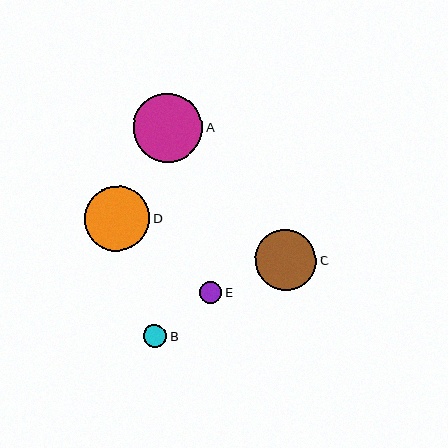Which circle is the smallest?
Circle E is the smallest with a size of approximately 22 pixels.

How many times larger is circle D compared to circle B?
Circle D is approximately 2.8 times the size of circle B.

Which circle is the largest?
Circle A is the largest with a size of approximately 69 pixels.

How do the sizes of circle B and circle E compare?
Circle B and circle E are approximately the same size.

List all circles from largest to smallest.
From largest to smallest: A, D, C, B, E.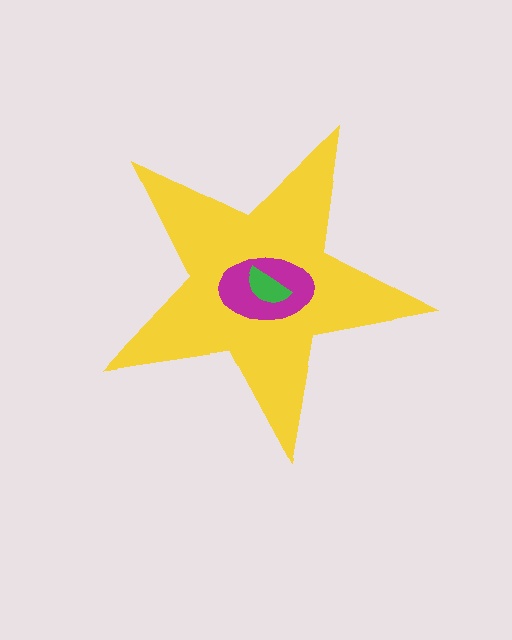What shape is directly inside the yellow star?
The magenta ellipse.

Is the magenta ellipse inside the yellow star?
Yes.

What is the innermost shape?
The green semicircle.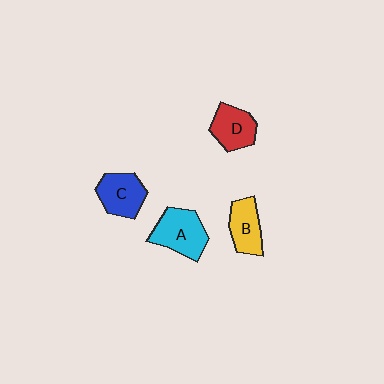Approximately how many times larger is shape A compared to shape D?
Approximately 1.3 times.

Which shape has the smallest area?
Shape B (yellow).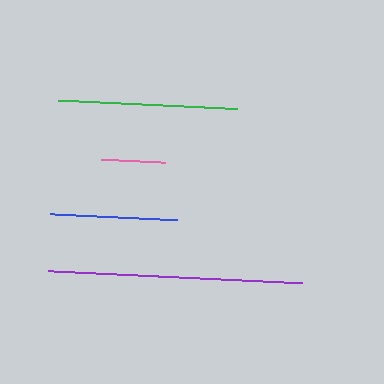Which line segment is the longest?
The purple line is the longest at approximately 254 pixels.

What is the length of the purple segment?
The purple segment is approximately 254 pixels long.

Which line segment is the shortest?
The pink line is the shortest at approximately 63 pixels.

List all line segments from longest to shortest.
From longest to shortest: purple, green, blue, pink.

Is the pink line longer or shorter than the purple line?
The purple line is longer than the pink line.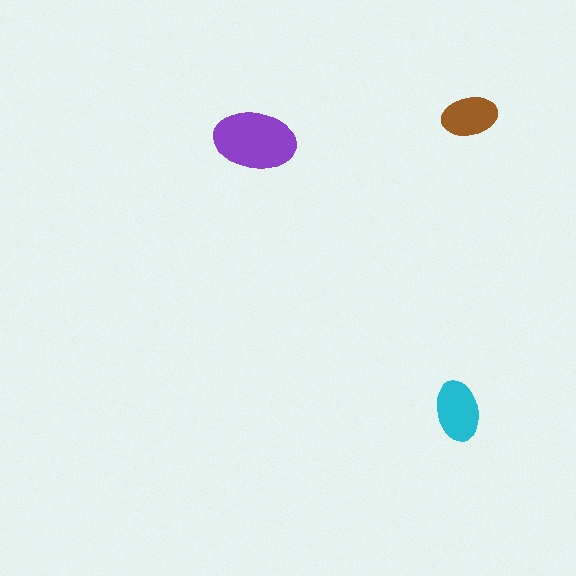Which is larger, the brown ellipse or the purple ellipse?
The purple one.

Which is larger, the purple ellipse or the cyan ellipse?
The purple one.